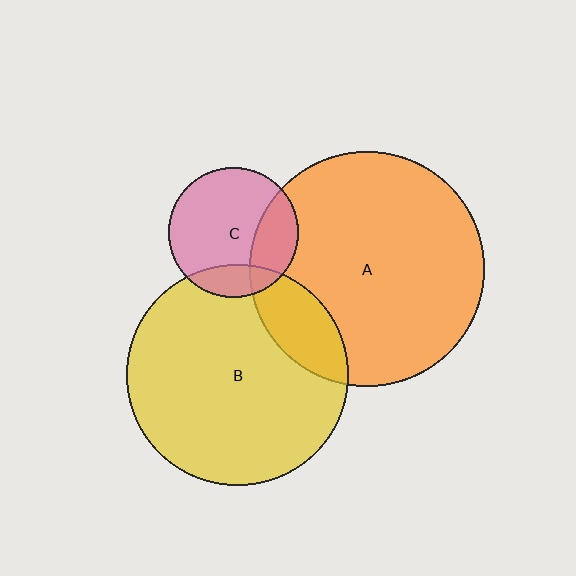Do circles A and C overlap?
Yes.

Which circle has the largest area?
Circle A (orange).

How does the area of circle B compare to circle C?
Approximately 2.9 times.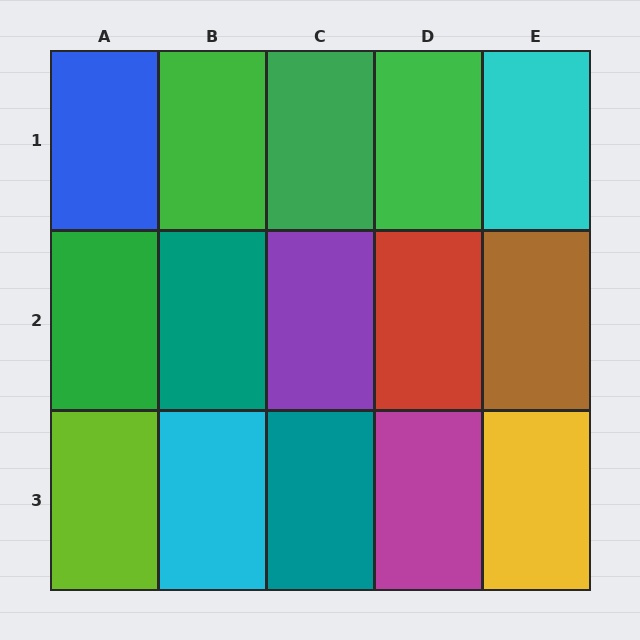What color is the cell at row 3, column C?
Teal.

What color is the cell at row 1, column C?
Green.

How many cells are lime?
1 cell is lime.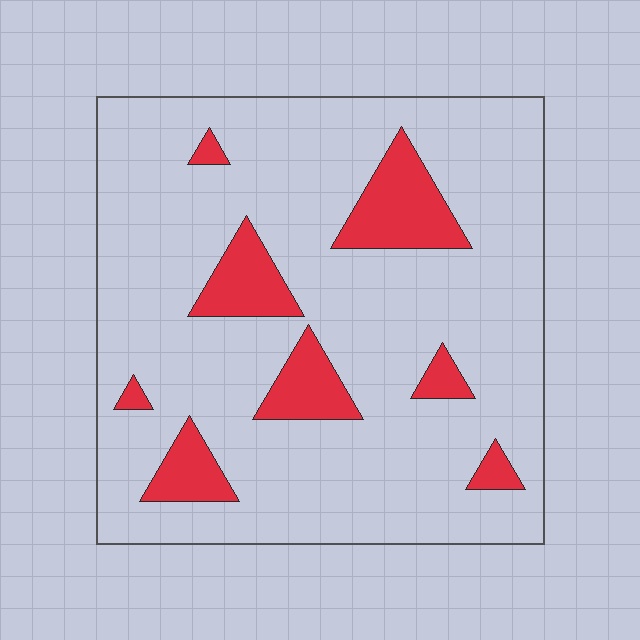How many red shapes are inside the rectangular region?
8.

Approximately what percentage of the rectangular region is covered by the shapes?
Approximately 15%.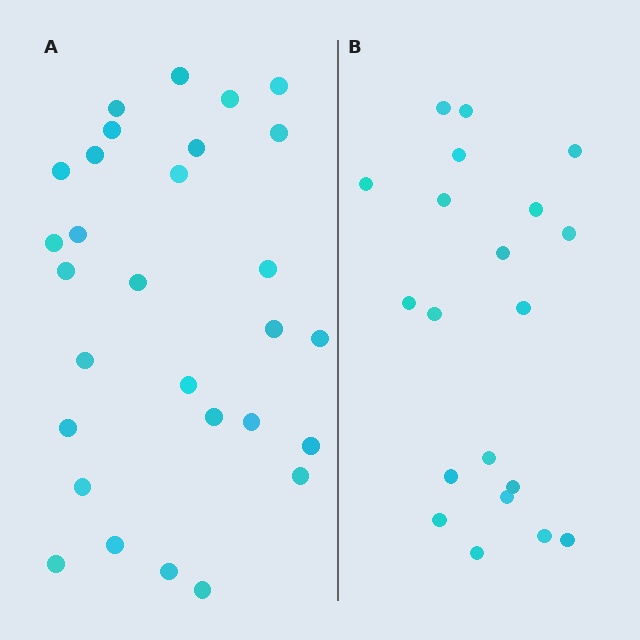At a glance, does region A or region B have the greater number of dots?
Region A (the left region) has more dots.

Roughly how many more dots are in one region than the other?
Region A has roughly 8 or so more dots than region B.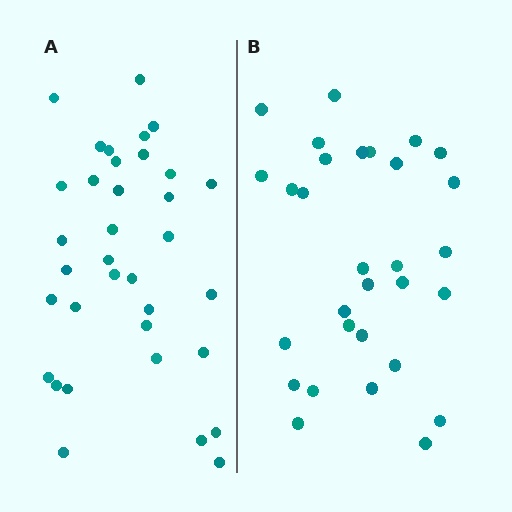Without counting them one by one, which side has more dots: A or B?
Region A (the left region) has more dots.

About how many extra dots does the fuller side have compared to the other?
Region A has about 5 more dots than region B.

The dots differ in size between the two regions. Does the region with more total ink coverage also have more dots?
No. Region B has more total ink coverage because its dots are larger, but region A actually contains more individual dots. Total area can be misleading — the number of items is what matters here.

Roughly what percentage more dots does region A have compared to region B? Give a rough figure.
About 15% more.